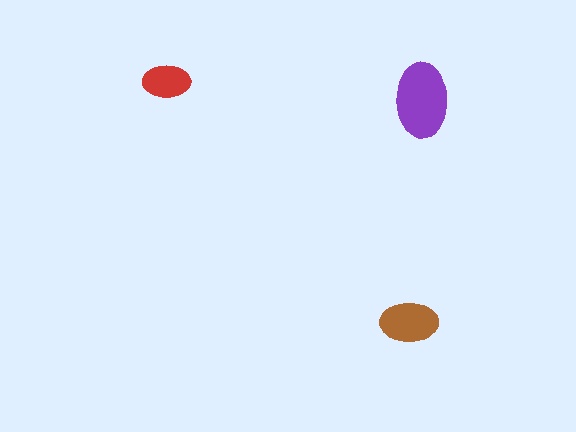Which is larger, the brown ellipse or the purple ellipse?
The purple one.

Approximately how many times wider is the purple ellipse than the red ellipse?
About 1.5 times wider.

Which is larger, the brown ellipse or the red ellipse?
The brown one.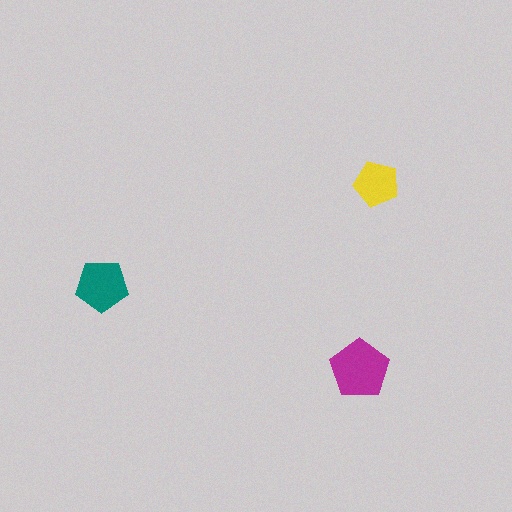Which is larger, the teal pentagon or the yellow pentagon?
The teal one.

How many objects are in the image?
There are 3 objects in the image.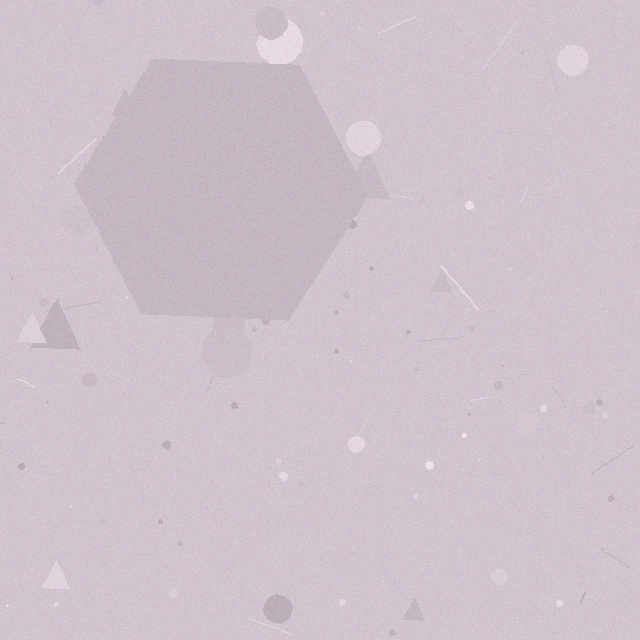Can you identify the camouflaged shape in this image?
The camouflaged shape is a hexagon.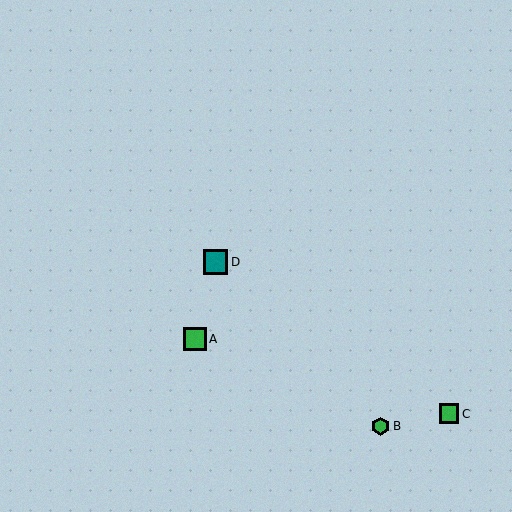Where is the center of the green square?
The center of the green square is at (195, 339).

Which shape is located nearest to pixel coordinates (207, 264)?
The teal square (labeled D) at (215, 262) is nearest to that location.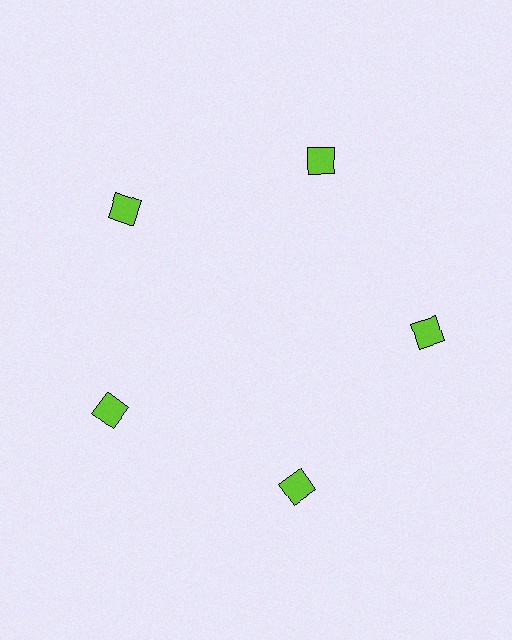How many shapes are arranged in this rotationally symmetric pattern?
There are 5 shapes, arranged in 5 groups of 1.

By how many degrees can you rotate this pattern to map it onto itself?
The pattern maps onto itself every 72 degrees of rotation.